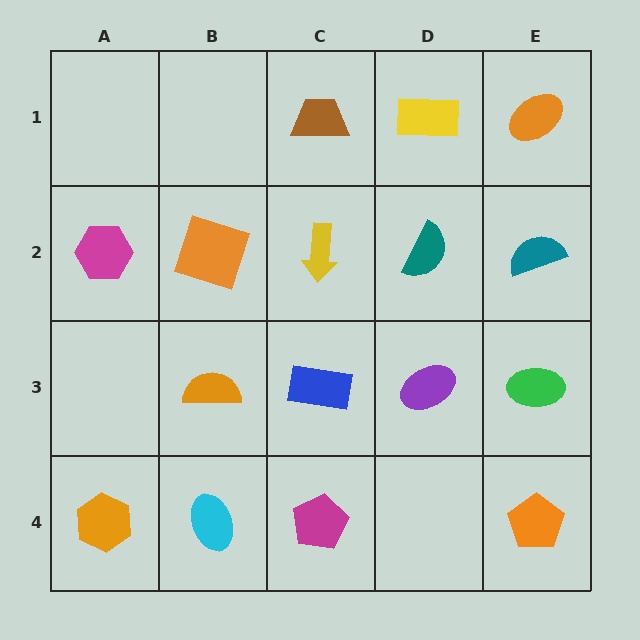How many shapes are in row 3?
4 shapes.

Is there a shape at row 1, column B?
No, that cell is empty.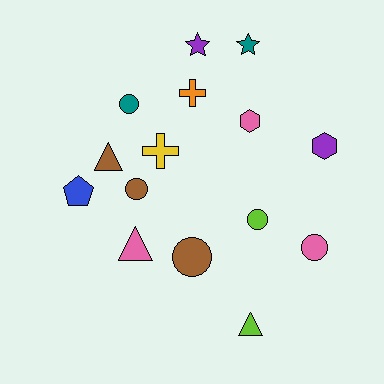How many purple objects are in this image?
There are 2 purple objects.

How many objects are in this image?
There are 15 objects.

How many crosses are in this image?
There are 2 crosses.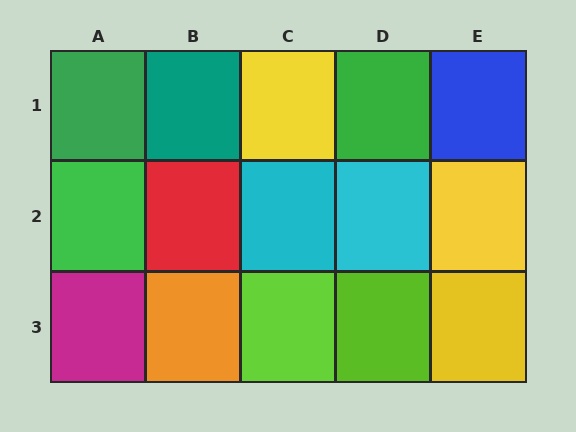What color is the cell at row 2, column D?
Cyan.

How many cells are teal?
1 cell is teal.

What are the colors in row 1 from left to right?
Green, teal, yellow, green, blue.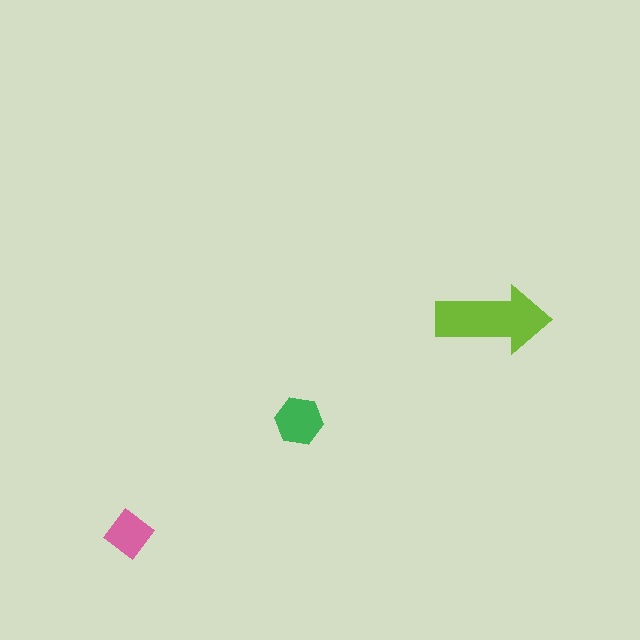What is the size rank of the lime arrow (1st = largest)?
1st.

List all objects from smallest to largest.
The pink diamond, the green hexagon, the lime arrow.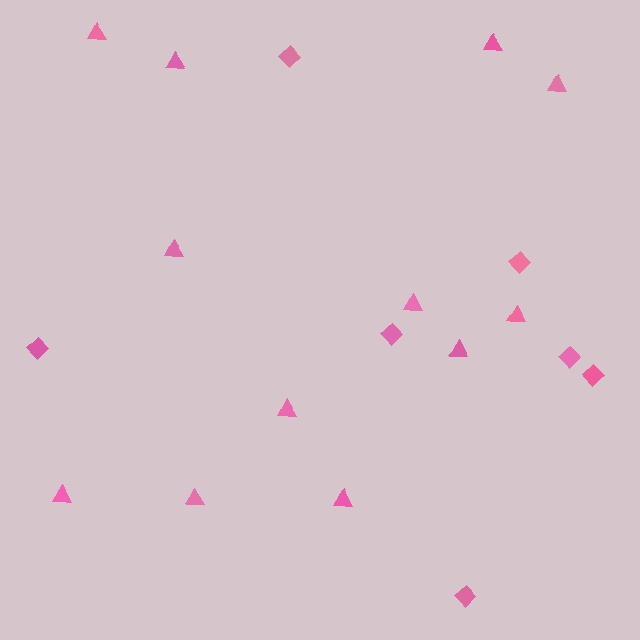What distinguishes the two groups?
There are 2 groups: one group of triangles (12) and one group of diamonds (7).